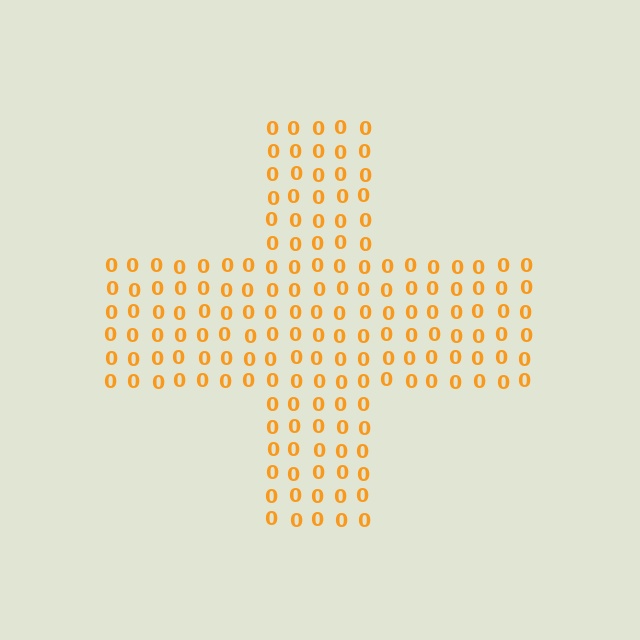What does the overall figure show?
The overall figure shows a cross.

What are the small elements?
The small elements are digit 0's.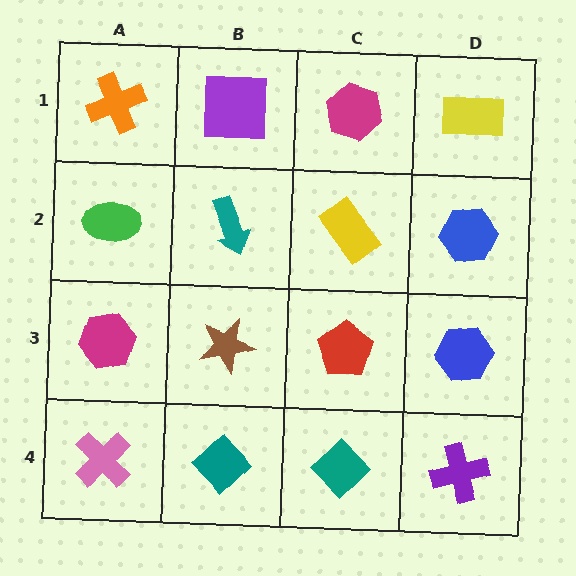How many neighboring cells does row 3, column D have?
3.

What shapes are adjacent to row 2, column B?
A purple square (row 1, column B), a brown star (row 3, column B), a green ellipse (row 2, column A), a yellow rectangle (row 2, column C).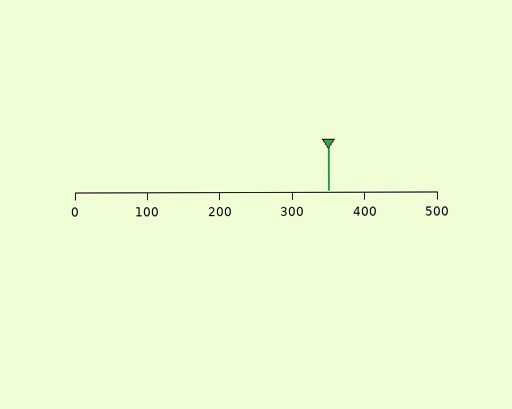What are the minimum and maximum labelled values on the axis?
The axis runs from 0 to 500.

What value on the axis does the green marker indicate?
The marker indicates approximately 350.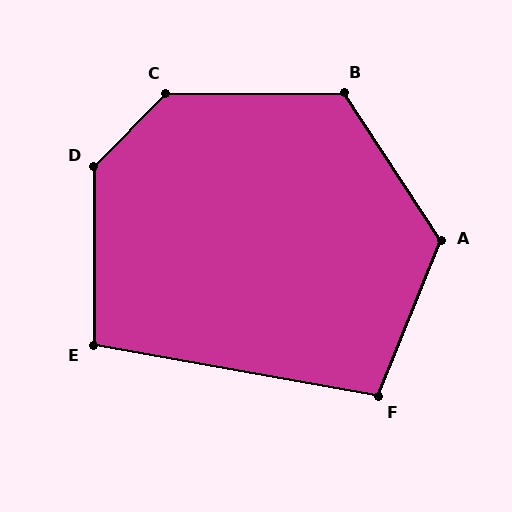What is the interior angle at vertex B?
Approximately 123 degrees (obtuse).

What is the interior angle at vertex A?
Approximately 125 degrees (obtuse).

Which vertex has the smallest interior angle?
E, at approximately 100 degrees.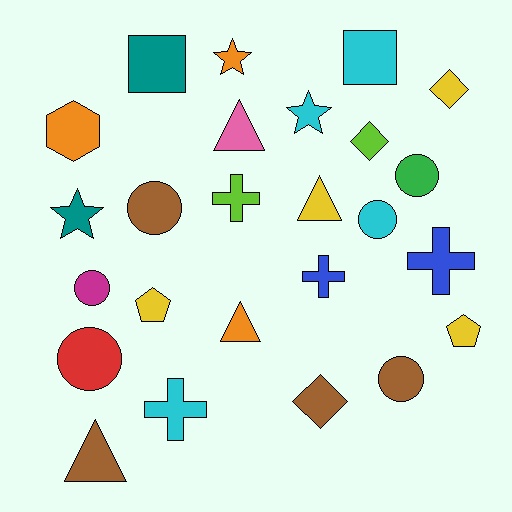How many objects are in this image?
There are 25 objects.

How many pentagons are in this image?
There are 2 pentagons.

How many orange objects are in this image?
There are 3 orange objects.